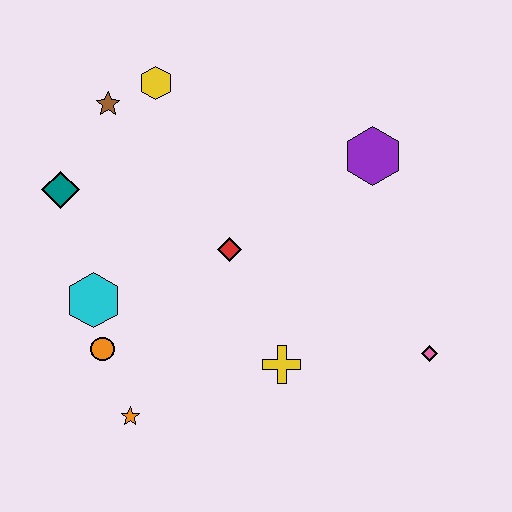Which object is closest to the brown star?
The yellow hexagon is closest to the brown star.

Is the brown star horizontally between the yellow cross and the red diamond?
No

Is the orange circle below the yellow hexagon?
Yes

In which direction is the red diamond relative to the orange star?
The red diamond is above the orange star.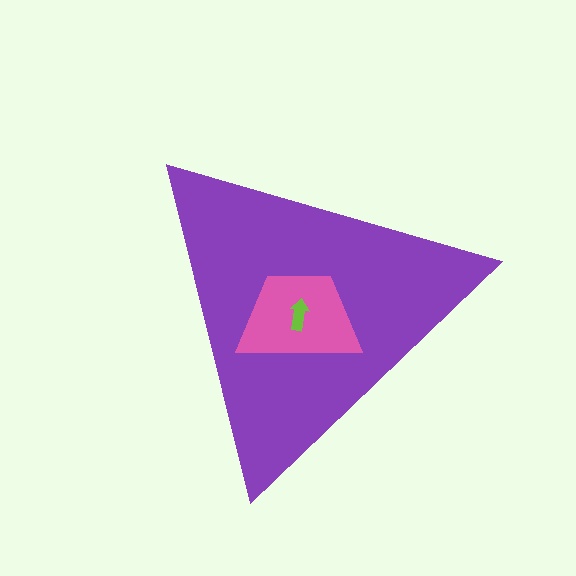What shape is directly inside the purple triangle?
The pink trapezoid.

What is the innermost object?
The lime arrow.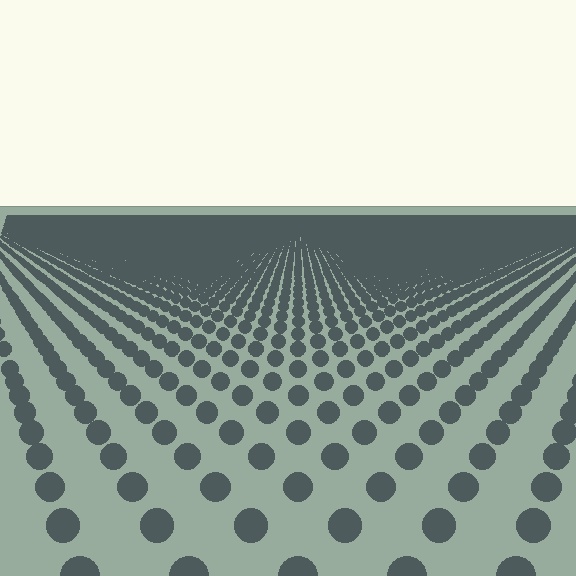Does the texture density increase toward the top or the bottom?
Density increases toward the top.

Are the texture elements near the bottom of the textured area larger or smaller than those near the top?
Larger. Near the bottom, elements are closer to the viewer and appear at a bigger on-screen size.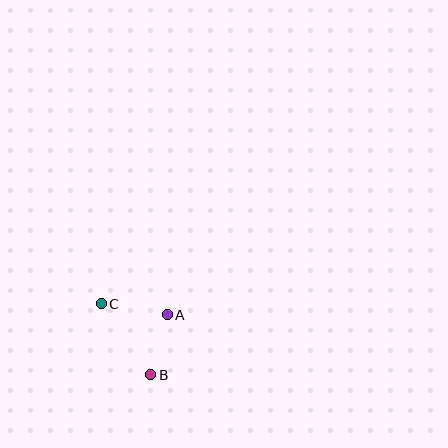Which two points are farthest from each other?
Points B and C are farthest from each other.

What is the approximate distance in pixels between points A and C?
The distance between A and C is approximately 67 pixels.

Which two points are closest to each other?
Points A and B are closest to each other.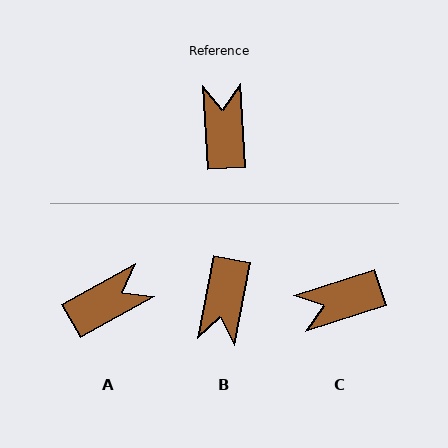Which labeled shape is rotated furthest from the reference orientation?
B, about 166 degrees away.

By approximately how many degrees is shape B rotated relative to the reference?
Approximately 166 degrees counter-clockwise.